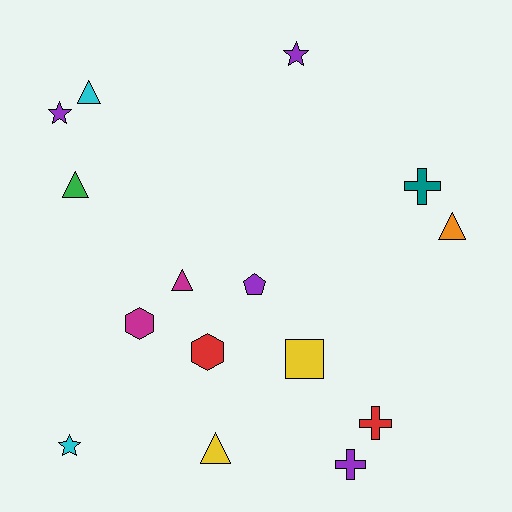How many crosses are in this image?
There are 3 crosses.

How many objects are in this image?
There are 15 objects.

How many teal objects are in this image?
There is 1 teal object.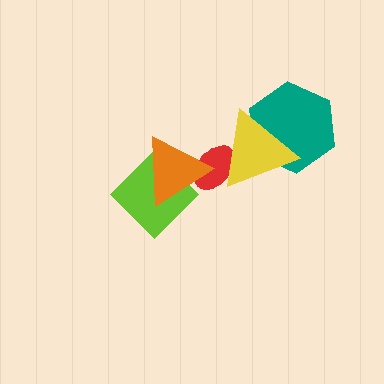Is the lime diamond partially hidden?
Yes, it is partially covered by another shape.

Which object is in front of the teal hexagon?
The yellow triangle is in front of the teal hexagon.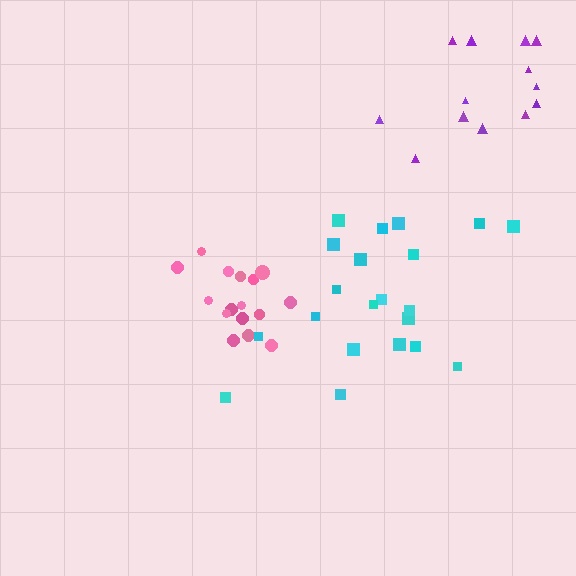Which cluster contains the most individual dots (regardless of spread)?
Cyan (21).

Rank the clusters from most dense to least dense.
pink, cyan, purple.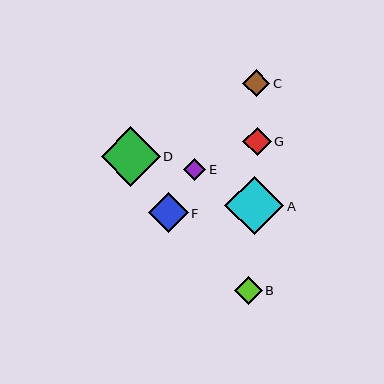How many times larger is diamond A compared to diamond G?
Diamond A is approximately 2.1 times the size of diamond G.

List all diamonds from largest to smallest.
From largest to smallest: D, A, F, G, B, C, E.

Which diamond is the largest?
Diamond D is the largest with a size of approximately 59 pixels.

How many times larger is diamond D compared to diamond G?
Diamond D is approximately 2.1 times the size of diamond G.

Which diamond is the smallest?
Diamond E is the smallest with a size of approximately 22 pixels.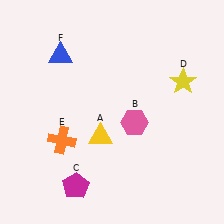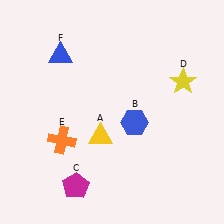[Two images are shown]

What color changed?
The hexagon (B) changed from pink in Image 1 to blue in Image 2.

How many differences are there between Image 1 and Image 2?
There is 1 difference between the two images.